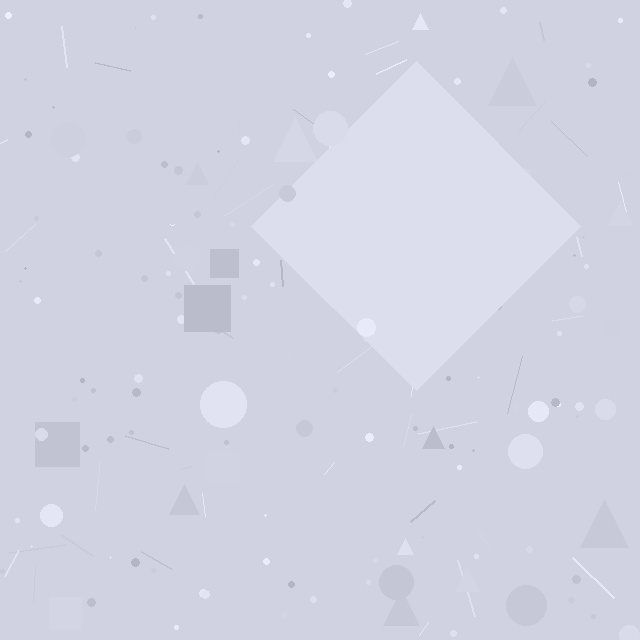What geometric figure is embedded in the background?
A diamond is embedded in the background.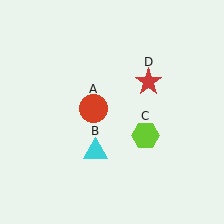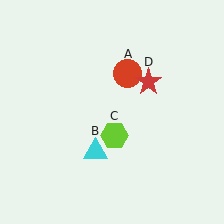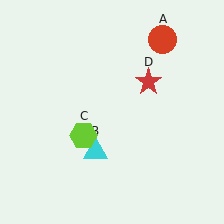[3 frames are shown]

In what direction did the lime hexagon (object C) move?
The lime hexagon (object C) moved left.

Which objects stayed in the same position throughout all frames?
Cyan triangle (object B) and red star (object D) remained stationary.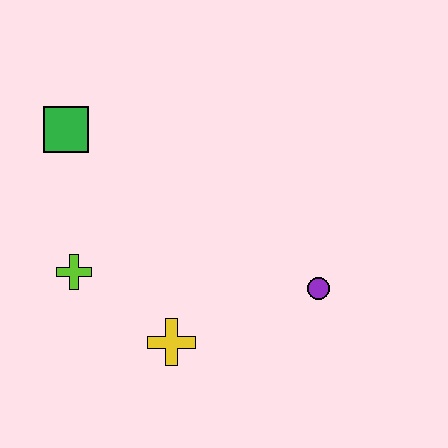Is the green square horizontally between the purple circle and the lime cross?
No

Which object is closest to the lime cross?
The yellow cross is closest to the lime cross.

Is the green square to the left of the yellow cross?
Yes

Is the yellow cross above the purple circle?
No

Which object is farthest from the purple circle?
The green square is farthest from the purple circle.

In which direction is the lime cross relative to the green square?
The lime cross is below the green square.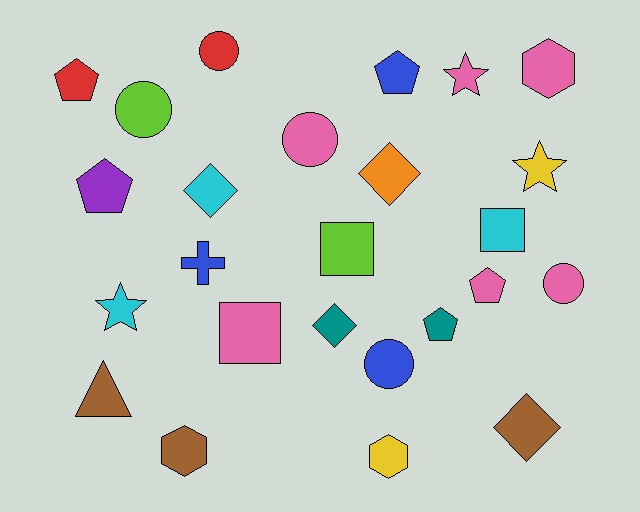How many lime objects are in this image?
There are 2 lime objects.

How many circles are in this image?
There are 5 circles.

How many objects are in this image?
There are 25 objects.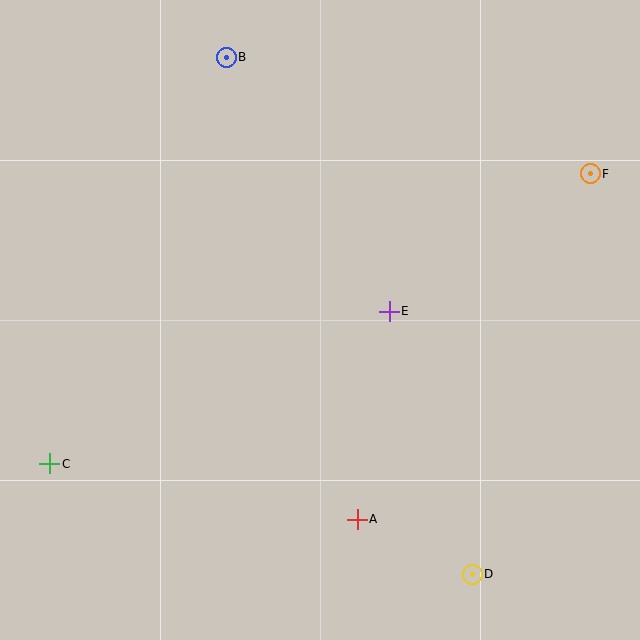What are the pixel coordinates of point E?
Point E is at (389, 311).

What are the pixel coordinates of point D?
Point D is at (472, 574).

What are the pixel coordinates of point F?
Point F is at (590, 174).